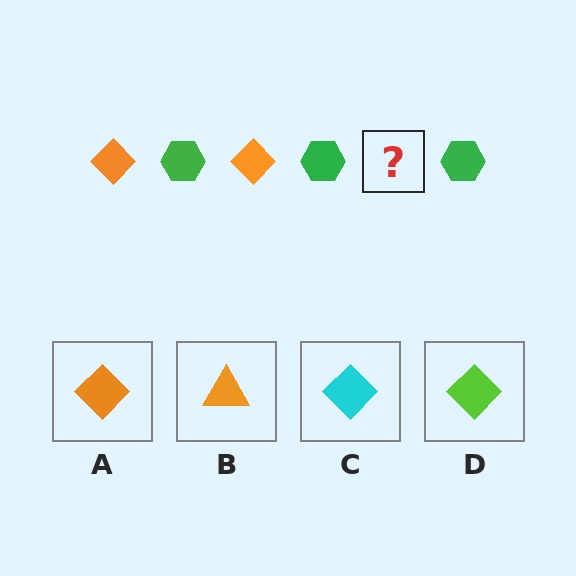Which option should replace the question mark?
Option A.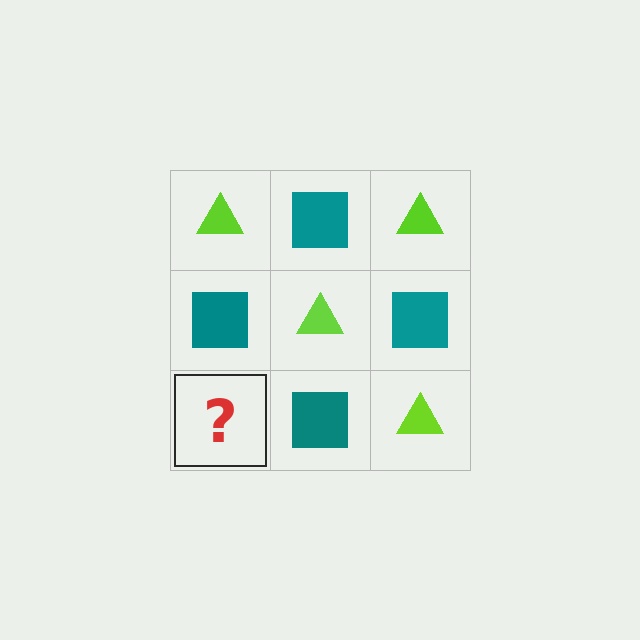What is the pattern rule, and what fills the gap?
The rule is that it alternates lime triangle and teal square in a checkerboard pattern. The gap should be filled with a lime triangle.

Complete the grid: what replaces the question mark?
The question mark should be replaced with a lime triangle.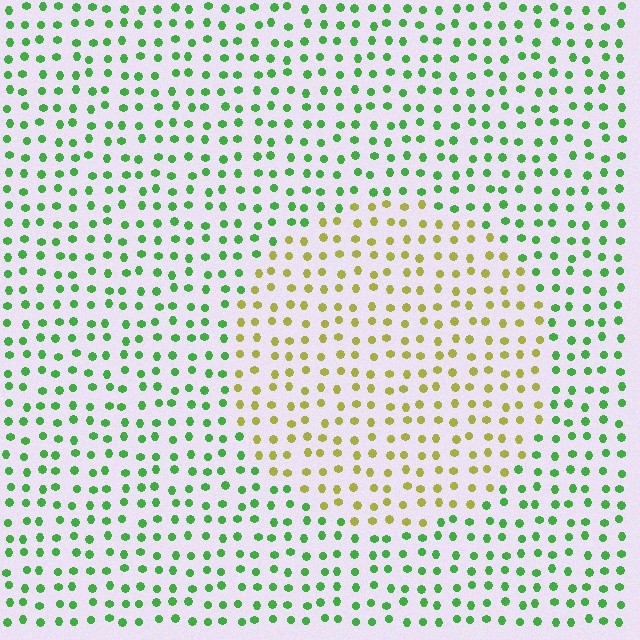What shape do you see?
I see a circle.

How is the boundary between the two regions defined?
The boundary is defined purely by a slight shift in hue (about 55 degrees). Spacing, size, and orientation are identical on both sides.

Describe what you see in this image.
The image is filled with small green elements in a uniform arrangement. A circle-shaped region is visible where the elements are tinted to a slightly different hue, forming a subtle color boundary.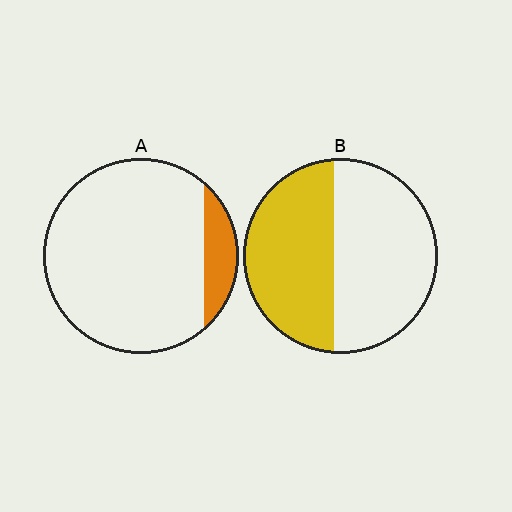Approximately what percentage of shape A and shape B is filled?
A is approximately 10% and B is approximately 45%.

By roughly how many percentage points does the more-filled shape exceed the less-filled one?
By roughly 35 percentage points (B over A).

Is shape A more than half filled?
No.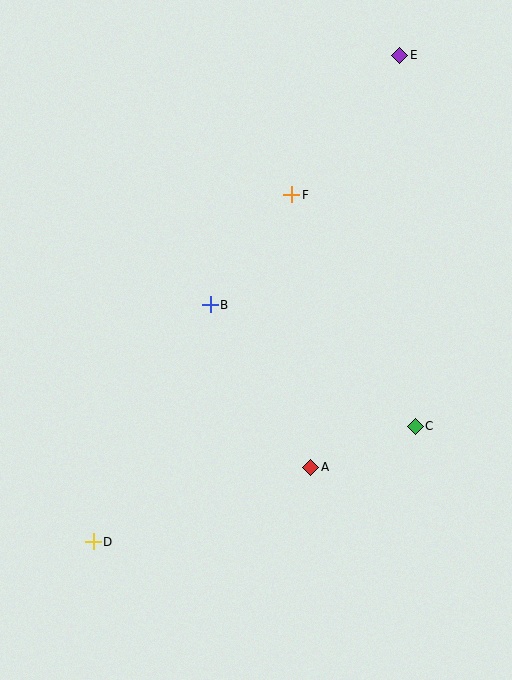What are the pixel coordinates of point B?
Point B is at (210, 305).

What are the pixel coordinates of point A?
Point A is at (311, 467).